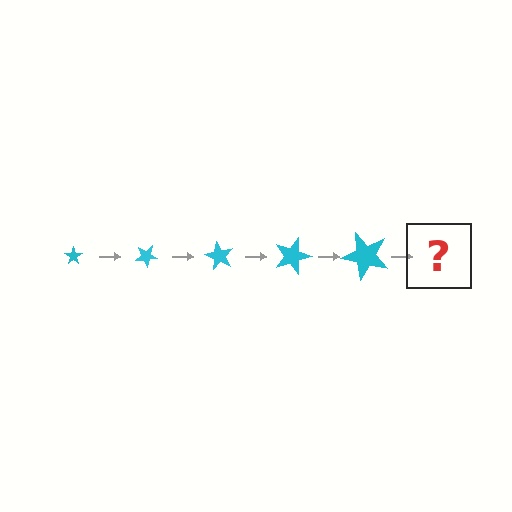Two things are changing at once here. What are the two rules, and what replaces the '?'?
The two rules are that the star grows larger each step and it rotates 30 degrees each step. The '?' should be a star, larger than the previous one and rotated 150 degrees from the start.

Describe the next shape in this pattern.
It should be a star, larger than the previous one and rotated 150 degrees from the start.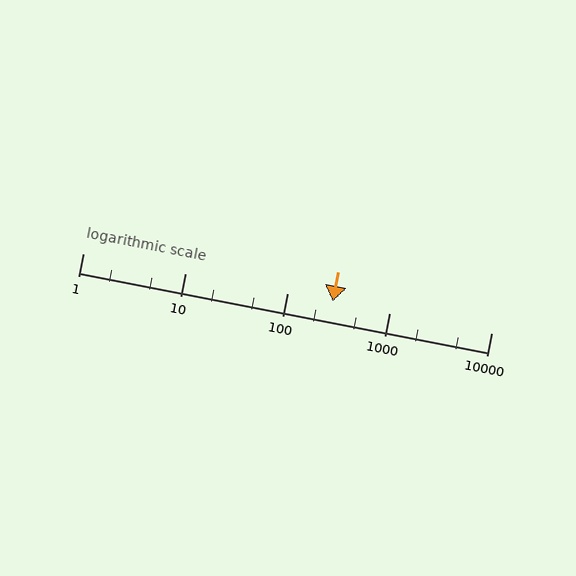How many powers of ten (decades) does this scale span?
The scale spans 4 decades, from 1 to 10000.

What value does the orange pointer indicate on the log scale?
The pointer indicates approximately 280.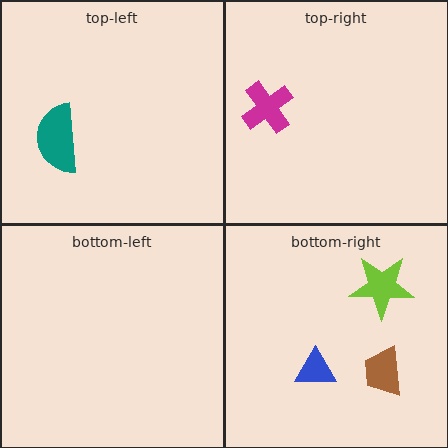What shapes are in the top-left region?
The teal semicircle.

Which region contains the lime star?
The bottom-right region.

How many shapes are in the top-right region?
1.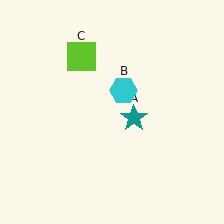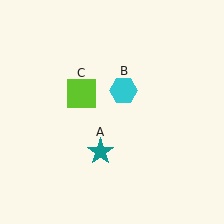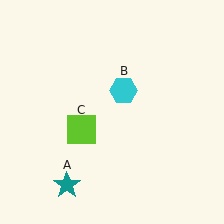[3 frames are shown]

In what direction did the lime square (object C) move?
The lime square (object C) moved down.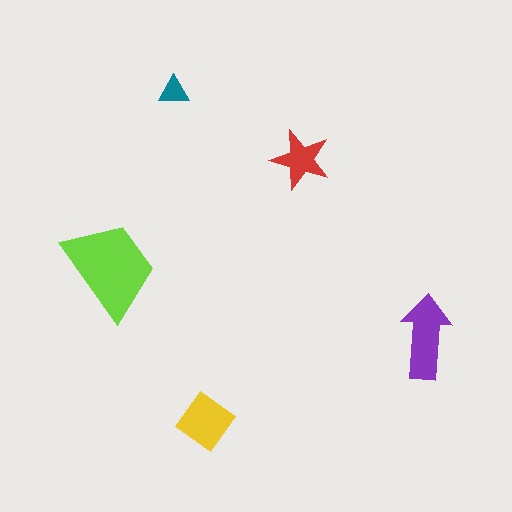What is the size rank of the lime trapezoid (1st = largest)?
1st.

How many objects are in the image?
There are 5 objects in the image.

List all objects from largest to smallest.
The lime trapezoid, the purple arrow, the yellow diamond, the red star, the teal triangle.